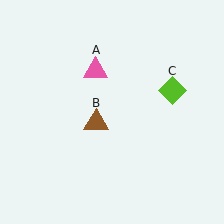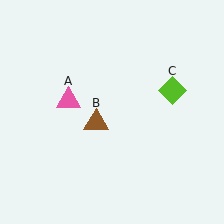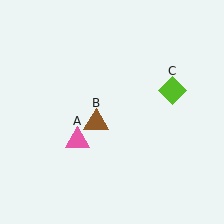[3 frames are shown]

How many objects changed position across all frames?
1 object changed position: pink triangle (object A).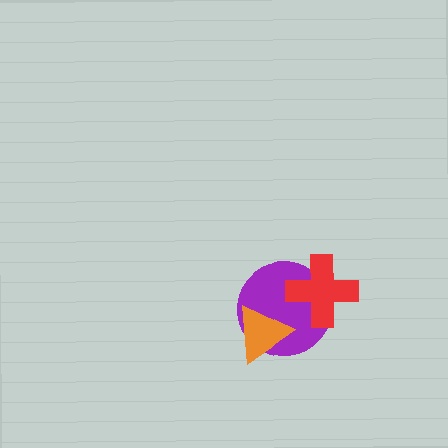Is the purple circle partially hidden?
Yes, it is partially covered by another shape.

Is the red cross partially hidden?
No, no other shape covers it.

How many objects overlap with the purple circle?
2 objects overlap with the purple circle.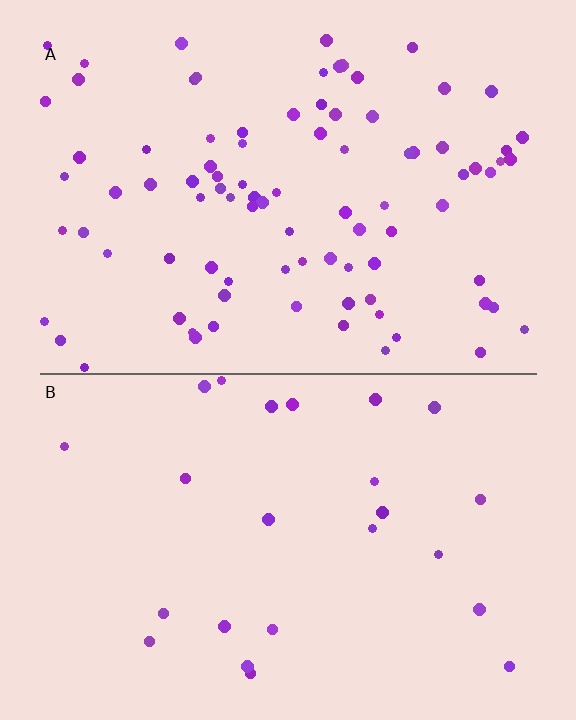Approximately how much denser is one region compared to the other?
Approximately 3.6× — region A over region B.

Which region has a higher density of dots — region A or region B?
A (the top).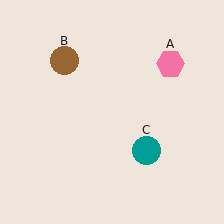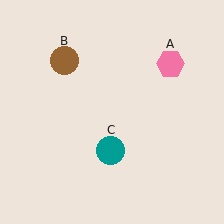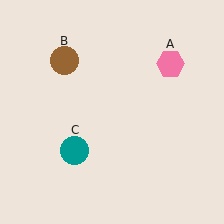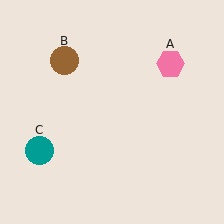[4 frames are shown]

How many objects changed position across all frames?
1 object changed position: teal circle (object C).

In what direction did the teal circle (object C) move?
The teal circle (object C) moved left.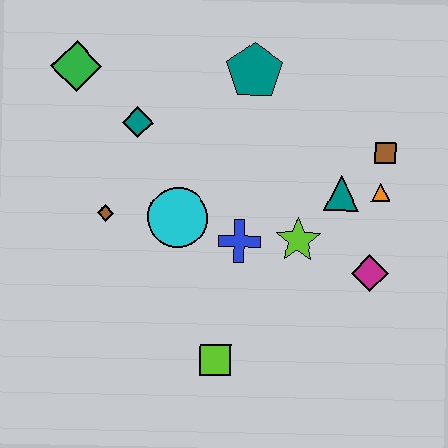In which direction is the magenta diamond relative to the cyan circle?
The magenta diamond is to the right of the cyan circle.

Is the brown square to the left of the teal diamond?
No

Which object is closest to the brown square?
The orange triangle is closest to the brown square.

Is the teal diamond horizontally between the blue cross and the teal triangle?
No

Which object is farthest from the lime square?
The green diamond is farthest from the lime square.